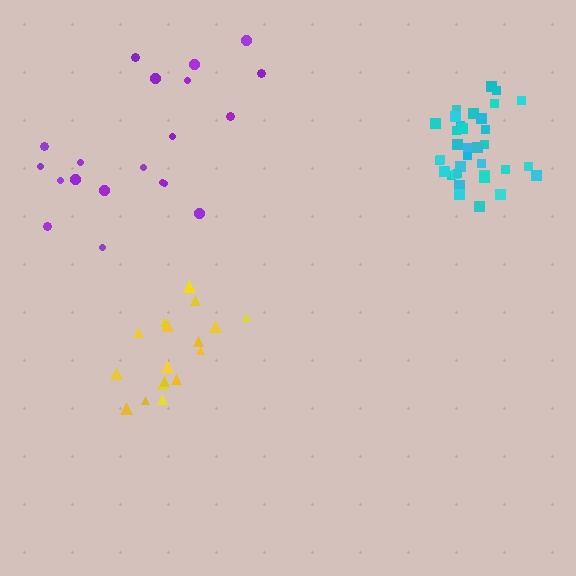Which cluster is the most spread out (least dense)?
Purple.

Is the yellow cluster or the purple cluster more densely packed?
Yellow.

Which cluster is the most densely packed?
Cyan.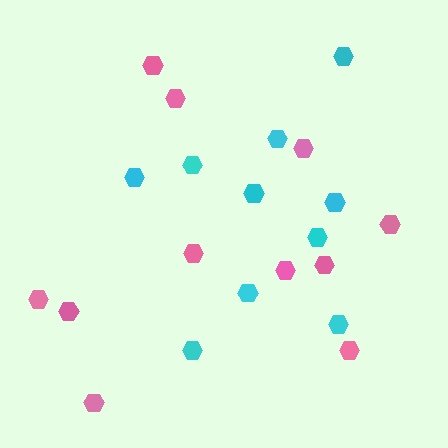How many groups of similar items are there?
There are 2 groups: one group of pink hexagons (11) and one group of cyan hexagons (10).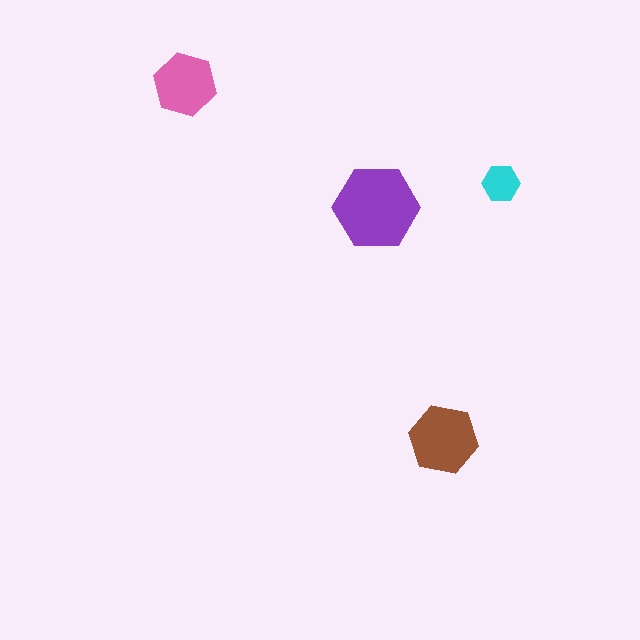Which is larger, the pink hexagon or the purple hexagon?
The purple one.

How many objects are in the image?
There are 4 objects in the image.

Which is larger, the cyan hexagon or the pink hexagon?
The pink one.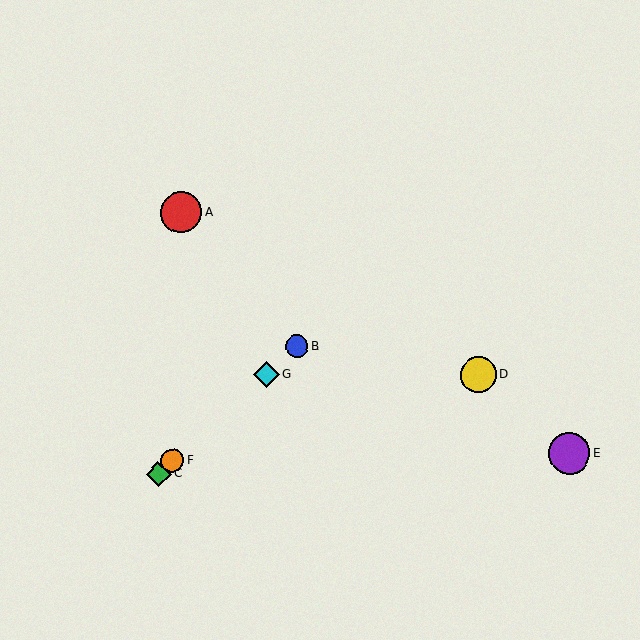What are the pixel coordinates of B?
Object B is at (297, 347).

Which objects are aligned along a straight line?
Objects B, C, F, G are aligned along a straight line.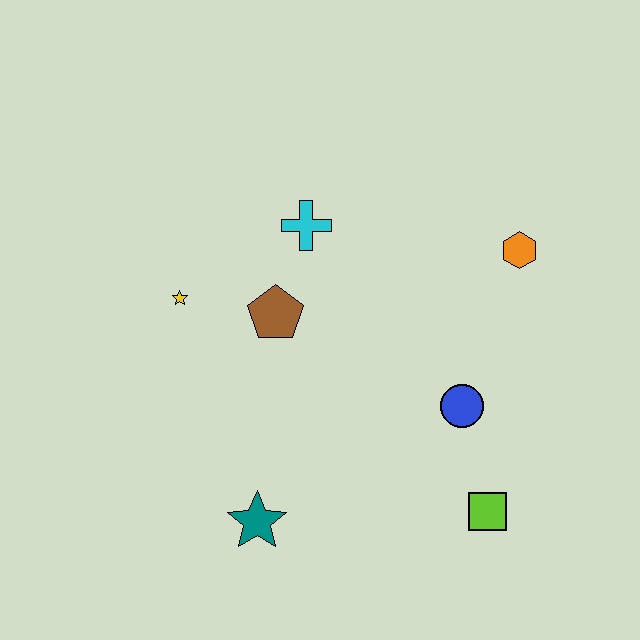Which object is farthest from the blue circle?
The yellow star is farthest from the blue circle.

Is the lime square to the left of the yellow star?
No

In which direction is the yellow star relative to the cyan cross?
The yellow star is to the left of the cyan cross.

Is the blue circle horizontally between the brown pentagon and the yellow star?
No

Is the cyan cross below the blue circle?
No